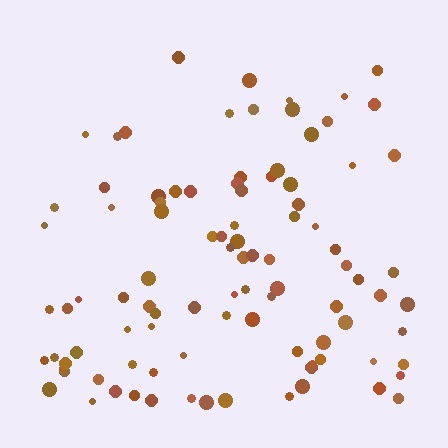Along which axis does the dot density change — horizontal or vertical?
Vertical.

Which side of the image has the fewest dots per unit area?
The top.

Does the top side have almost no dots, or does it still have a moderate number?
Still a moderate number, just noticeably fewer than the bottom.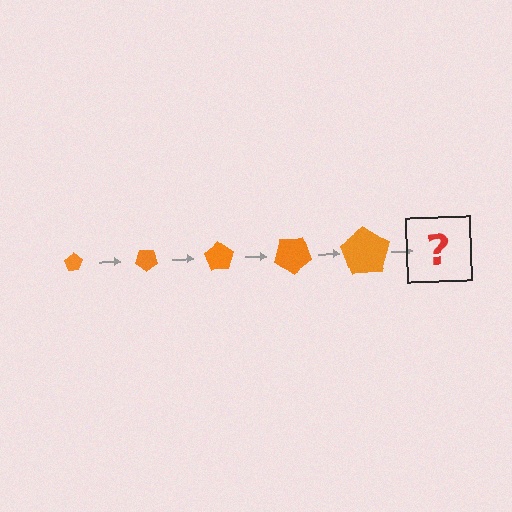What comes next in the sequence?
The next element should be a pentagon, larger than the previous one and rotated 175 degrees from the start.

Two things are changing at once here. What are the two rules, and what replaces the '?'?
The two rules are that the pentagon grows larger each step and it rotates 35 degrees each step. The '?' should be a pentagon, larger than the previous one and rotated 175 degrees from the start.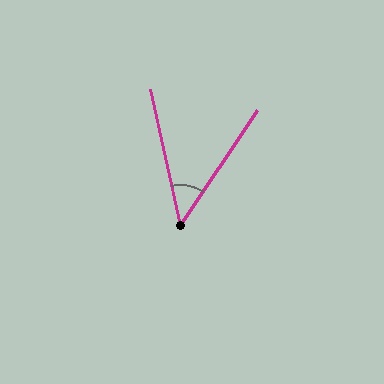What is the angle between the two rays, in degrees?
Approximately 46 degrees.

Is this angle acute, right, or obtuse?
It is acute.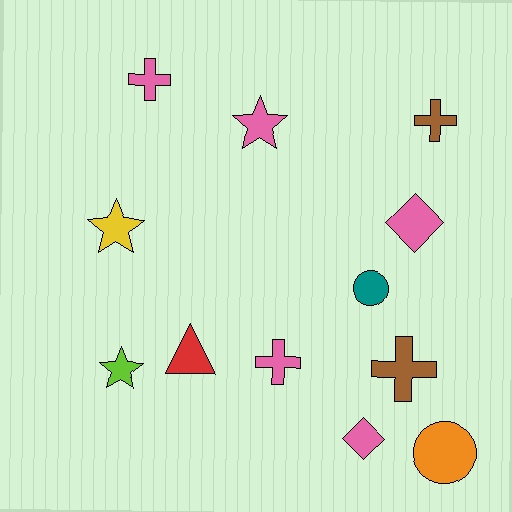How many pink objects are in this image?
There are 5 pink objects.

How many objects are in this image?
There are 12 objects.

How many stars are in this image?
There are 3 stars.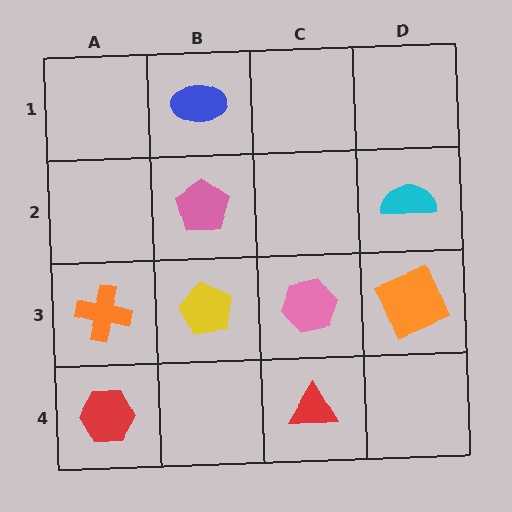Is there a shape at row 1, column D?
No, that cell is empty.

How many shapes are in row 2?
2 shapes.